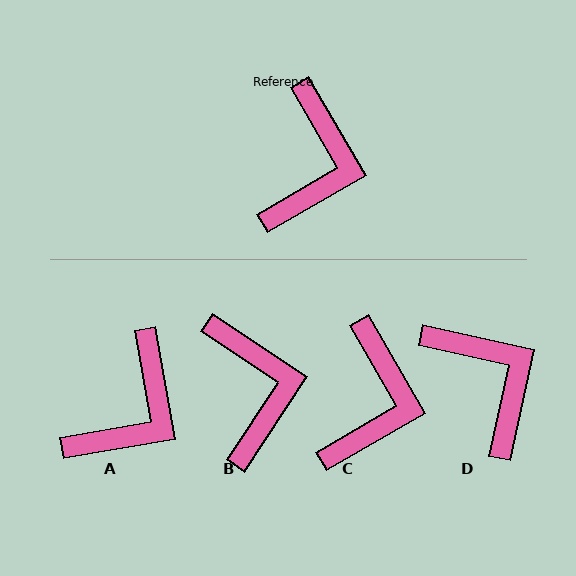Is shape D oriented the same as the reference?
No, it is off by about 48 degrees.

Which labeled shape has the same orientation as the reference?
C.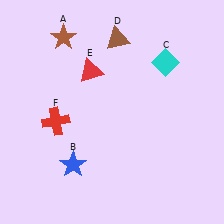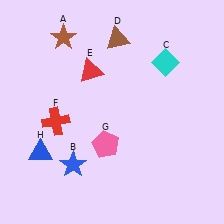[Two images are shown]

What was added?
A pink pentagon (G), a blue triangle (H) were added in Image 2.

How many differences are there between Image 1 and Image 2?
There are 2 differences between the two images.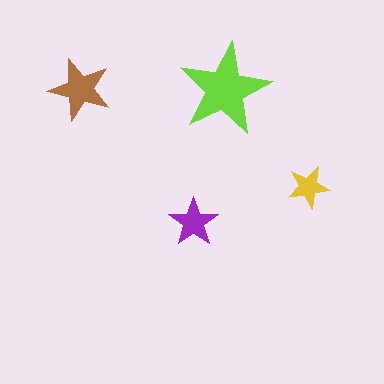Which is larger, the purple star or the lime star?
The lime one.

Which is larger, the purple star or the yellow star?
The purple one.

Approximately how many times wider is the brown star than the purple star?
About 1.5 times wider.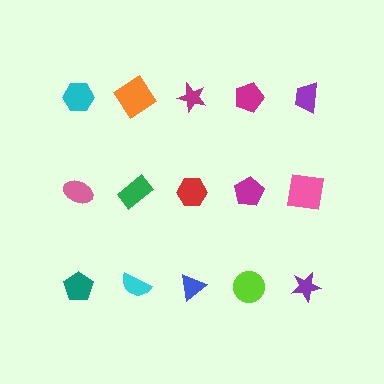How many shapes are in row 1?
5 shapes.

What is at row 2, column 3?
A red hexagon.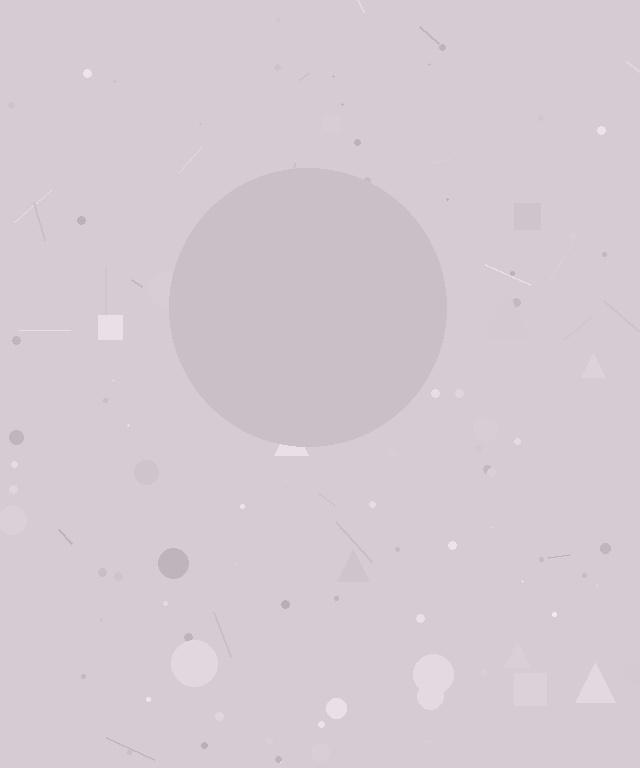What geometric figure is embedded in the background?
A circle is embedded in the background.